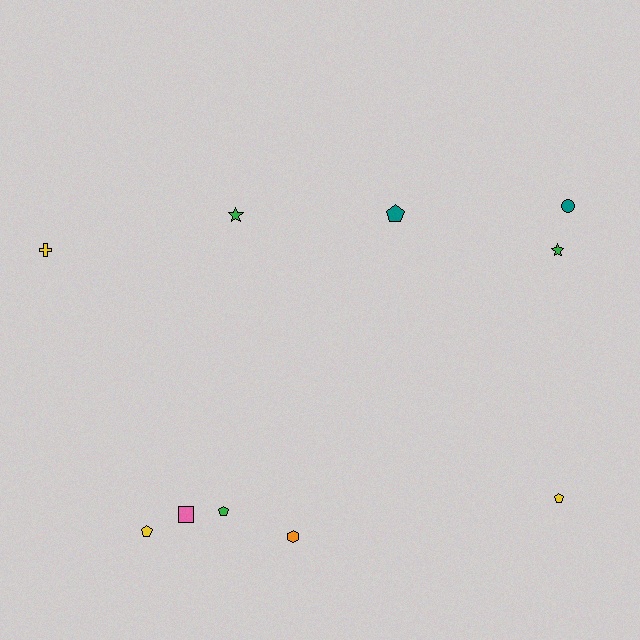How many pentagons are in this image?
There are 4 pentagons.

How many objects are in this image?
There are 10 objects.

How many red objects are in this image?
There are no red objects.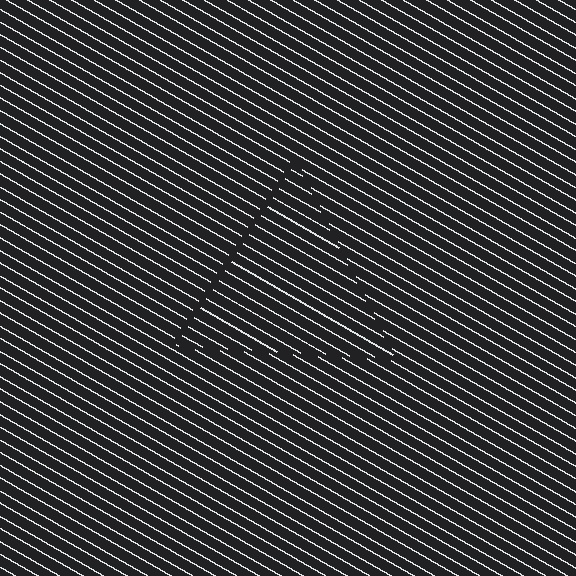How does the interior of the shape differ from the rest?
The interior of the shape contains the same grating, shifted by half a period — the contour is defined by the phase discontinuity where line-ends from the inner and outer gratings abut.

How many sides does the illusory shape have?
3 sides — the line-ends trace a triangle.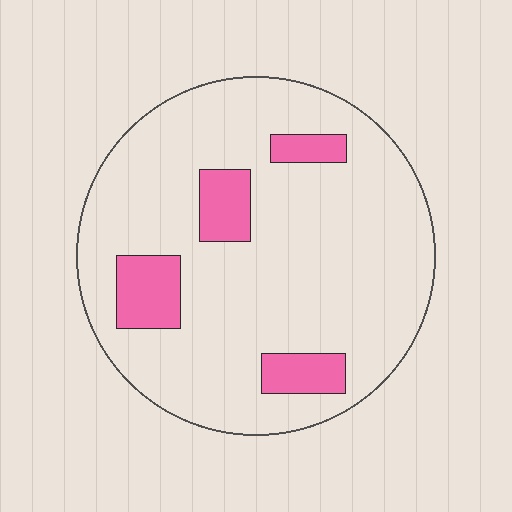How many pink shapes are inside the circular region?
4.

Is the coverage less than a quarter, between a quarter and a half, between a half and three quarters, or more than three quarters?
Less than a quarter.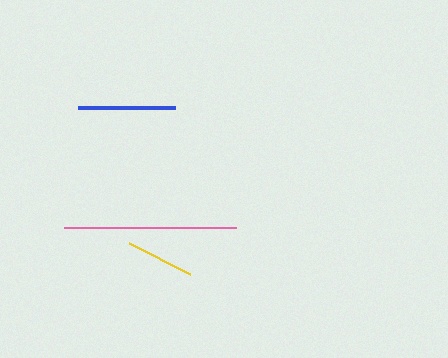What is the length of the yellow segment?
The yellow segment is approximately 69 pixels long.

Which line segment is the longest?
The pink line is the longest at approximately 172 pixels.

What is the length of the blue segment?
The blue segment is approximately 97 pixels long.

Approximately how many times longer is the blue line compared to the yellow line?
The blue line is approximately 1.4 times the length of the yellow line.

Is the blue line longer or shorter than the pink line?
The pink line is longer than the blue line.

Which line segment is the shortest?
The yellow line is the shortest at approximately 69 pixels.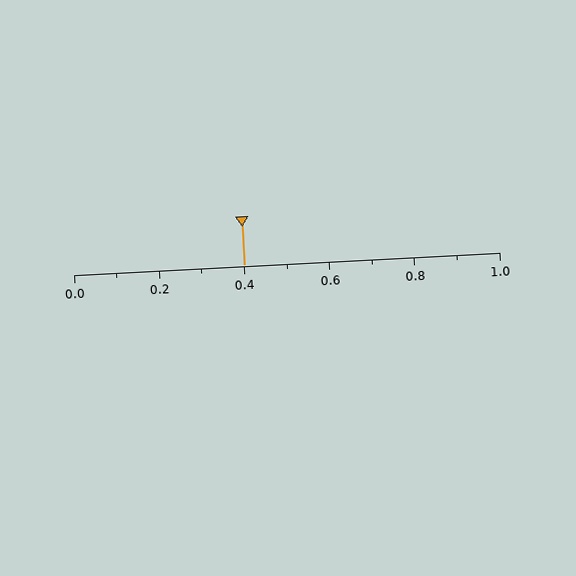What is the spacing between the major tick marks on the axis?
The major ticks are spaced 0.2 apart.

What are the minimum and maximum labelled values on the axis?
The axis runs from 0.0 to 1.0.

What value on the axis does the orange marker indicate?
The marker indicates approximately 0.4.